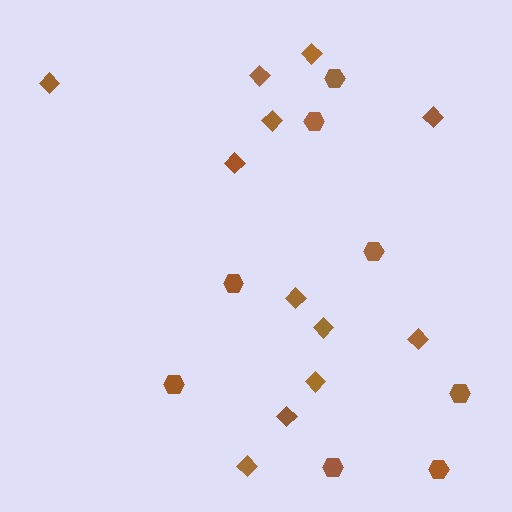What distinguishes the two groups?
There are 2 groups: one group of hexagons (8) and one group of diamonds (12).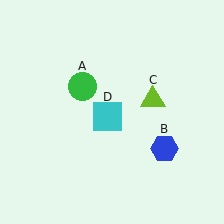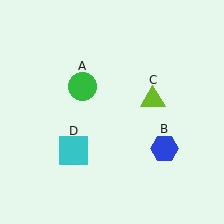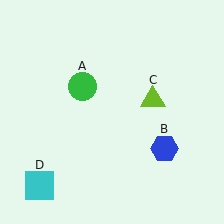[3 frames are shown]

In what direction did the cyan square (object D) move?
The cyan square (object D) moved down and to the left.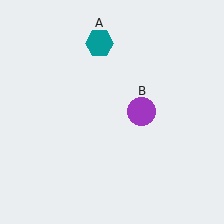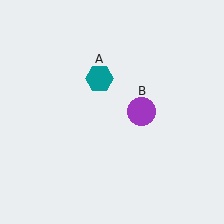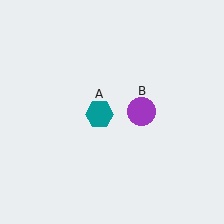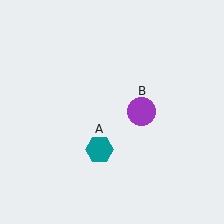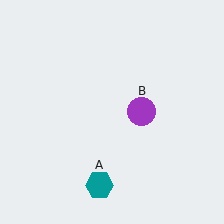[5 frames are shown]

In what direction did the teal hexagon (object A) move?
The teal hexagon (object A) moved down.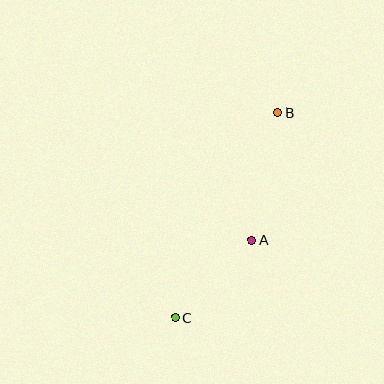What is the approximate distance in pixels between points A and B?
The distance between A and B is approximately 130 pixels.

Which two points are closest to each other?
Points A and C are closest to each other.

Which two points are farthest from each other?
Points B and C are farthest from each other.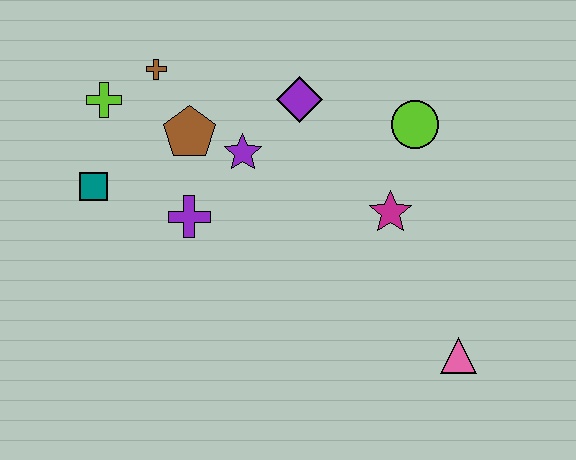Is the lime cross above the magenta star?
Yes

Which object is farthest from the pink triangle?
The lime cross is farthest from the pink triangle.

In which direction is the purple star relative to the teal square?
The purple star is to the right of the teal square.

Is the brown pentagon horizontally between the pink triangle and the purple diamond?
No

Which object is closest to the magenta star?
The lime circle is closest to the magenta star.